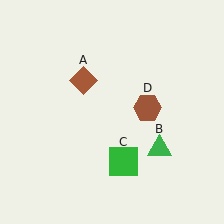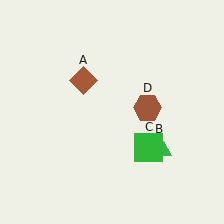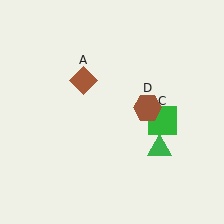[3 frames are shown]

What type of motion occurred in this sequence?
The green square (object C) rotated counterclockwise around the center of the scene.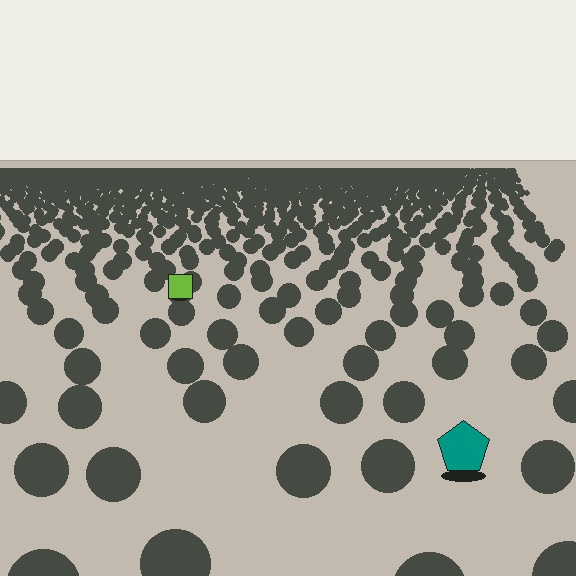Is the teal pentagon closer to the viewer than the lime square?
Yes. The teal pentagon is closer — you can tell from the texture gradient: the ground texture is coarser near it.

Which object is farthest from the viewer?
The lime square is farthest from the viewer. It appears smaller and the ground texture around it is denser.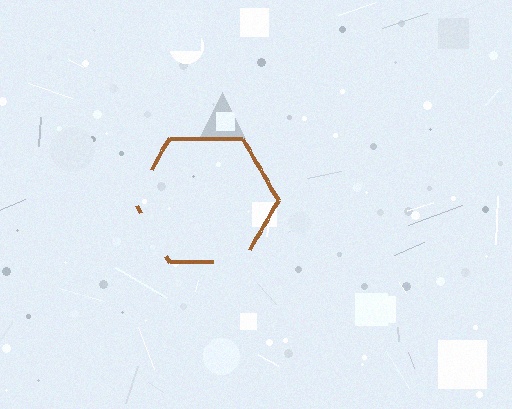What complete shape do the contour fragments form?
The contour fragments form a hexagon.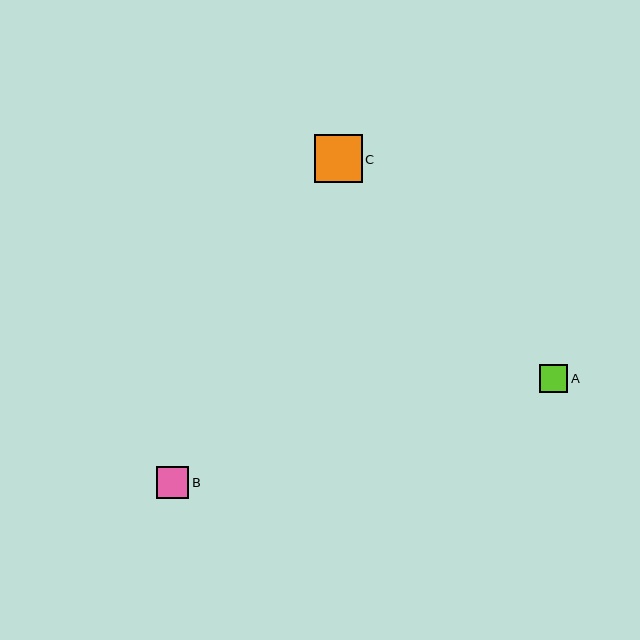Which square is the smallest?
Square A is the smallest with a size of approximately 29 pixels.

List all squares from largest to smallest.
From largest to smallest: C, B, A.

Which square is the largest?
Square C is the largest with a size of approximately 48 pixels.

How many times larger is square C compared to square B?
Square C is approximately 1.5 times the size of square B.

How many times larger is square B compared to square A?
Square B is approximately 1.1 times the size of square A.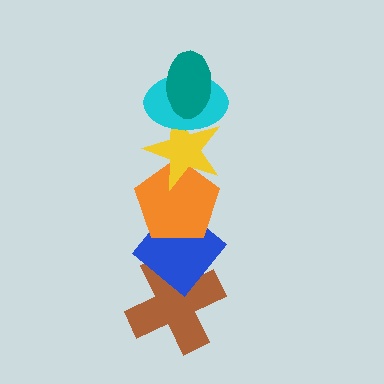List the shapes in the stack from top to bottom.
From top to bottom: the teal ellipse, the cyan ellipse, the yellow star, the orange pentagon, the blue diamond, the brown cross.